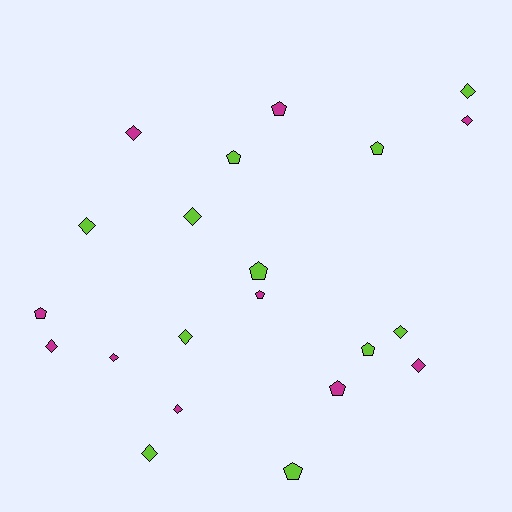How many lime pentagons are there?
There are 5 lime pentagons.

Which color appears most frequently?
Lime, with 11 objects.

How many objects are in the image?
There are 21 objects.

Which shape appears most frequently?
Diamond, with 12 objects.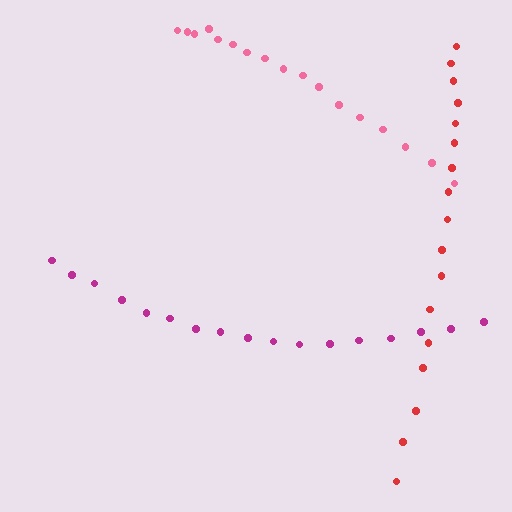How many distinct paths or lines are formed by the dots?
There are 3 distinct paths.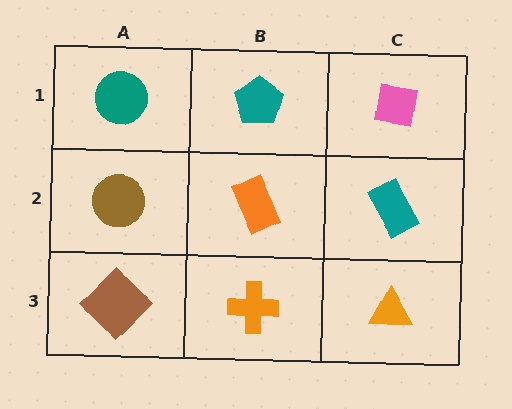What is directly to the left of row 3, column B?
A brown diamond.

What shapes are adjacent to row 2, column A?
A teal circle (row 1, column A), a brown diamond (row 3, column A), an orange rectangle (row 2, column B).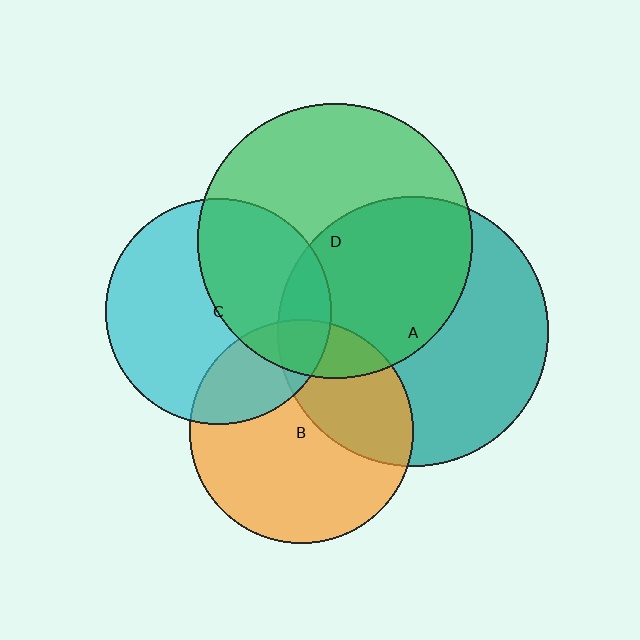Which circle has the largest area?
Circle D (green).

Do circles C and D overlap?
Yes.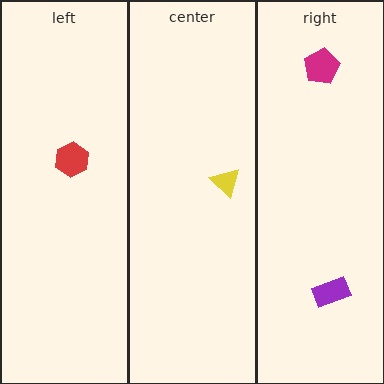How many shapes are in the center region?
1.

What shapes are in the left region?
The red hexagon.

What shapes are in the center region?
The yellow triangle.